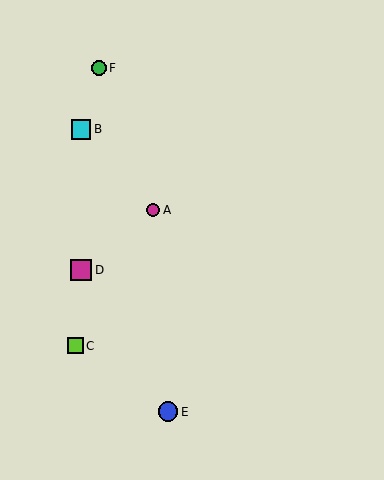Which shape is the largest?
The magenta square (labeled D) is the largest.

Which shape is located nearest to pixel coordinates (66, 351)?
The lime square (labeled C) at (75, 346) is nearest to that location.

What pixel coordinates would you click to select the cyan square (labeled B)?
Click at (81, 129) to select the cyan square B.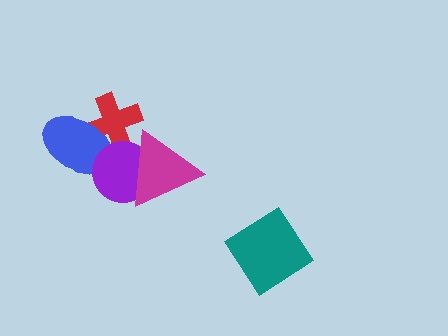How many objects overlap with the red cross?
2 objects overlap with the red cross.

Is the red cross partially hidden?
Yes, it is partially covered by another shape.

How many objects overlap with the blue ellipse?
2 objects overlap with the blue ellipse.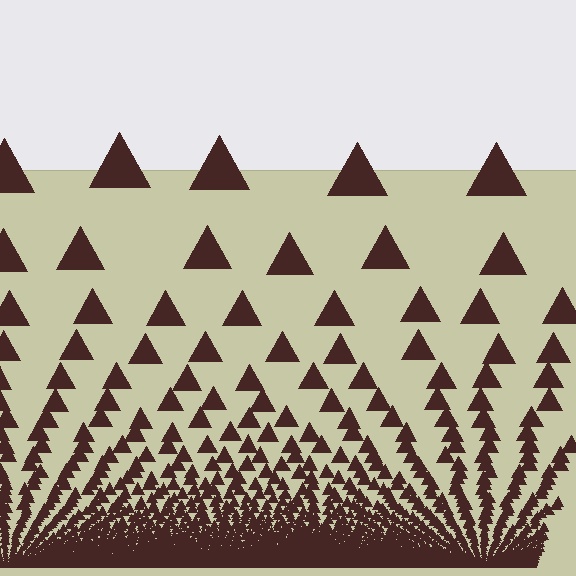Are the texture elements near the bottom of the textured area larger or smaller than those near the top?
Smaller. The gradient is inverted — elements near the bottom are smaller and denser.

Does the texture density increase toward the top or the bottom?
Density increases toward the bottom.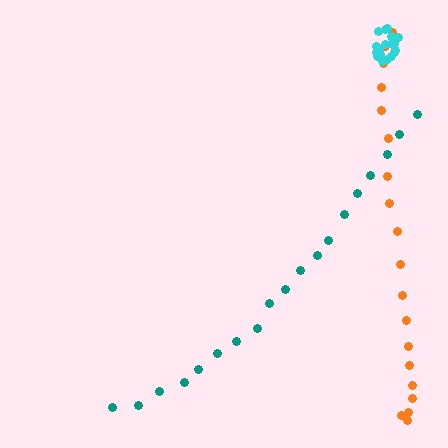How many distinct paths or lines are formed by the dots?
There are 3 distinct paths.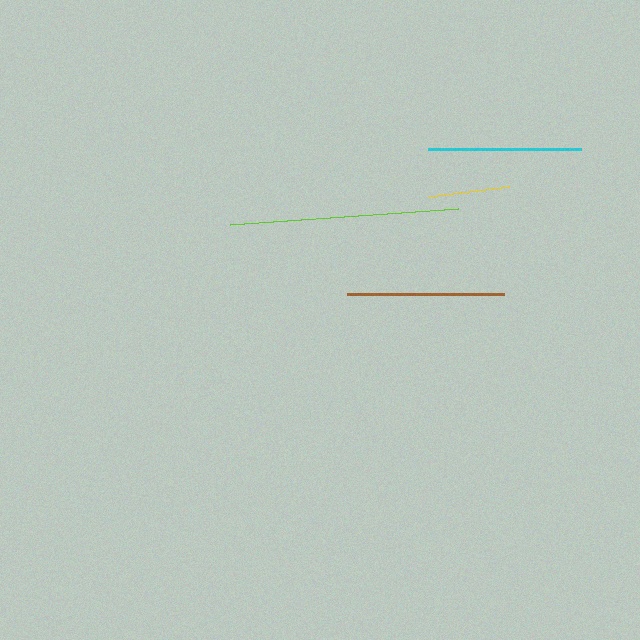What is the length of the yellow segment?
The yellow segment is approximately 80 pixels long.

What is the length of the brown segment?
The brown segment is approximately 157 pixels long.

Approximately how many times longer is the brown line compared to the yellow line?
The brown line is approximately 1.9 times the length of the yellow line.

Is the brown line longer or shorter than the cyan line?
The brown line is longer than the cyan line.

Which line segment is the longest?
The lime line is the longest at approximately 228 pixels.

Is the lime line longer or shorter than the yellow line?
The lime line is longer than the yellow line.